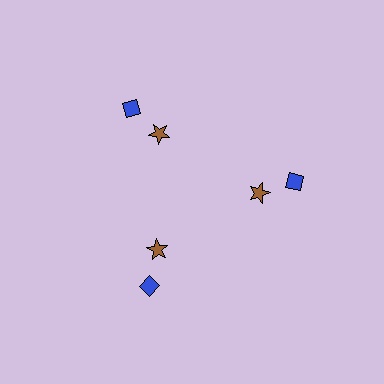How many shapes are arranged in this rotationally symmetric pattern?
There are 6 shapes, arranged in 3 groups of 2.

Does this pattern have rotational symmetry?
Yes, this pattern has 3-fold rotational symmetry. It looks the same after rotating 120 degrees around the center.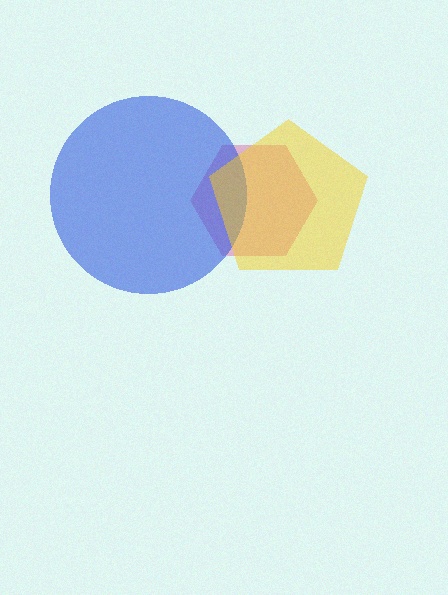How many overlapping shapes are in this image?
There are 3 overlapping shapes in the image.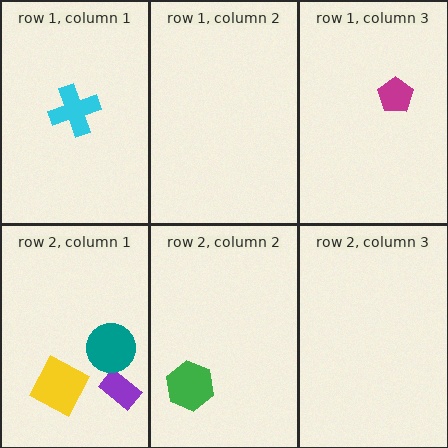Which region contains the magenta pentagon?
The row 1, column 3 region.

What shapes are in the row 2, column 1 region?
The purple rectangle, the teal circle, the yellow square.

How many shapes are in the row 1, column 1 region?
1.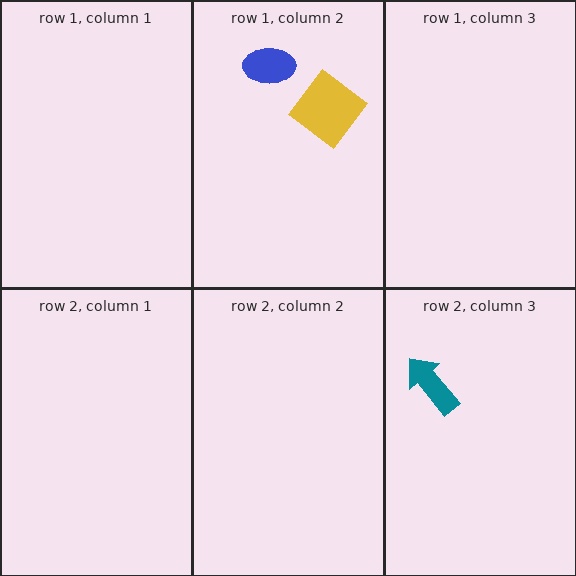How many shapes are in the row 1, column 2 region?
2.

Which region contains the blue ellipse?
The row 1, column 2 region.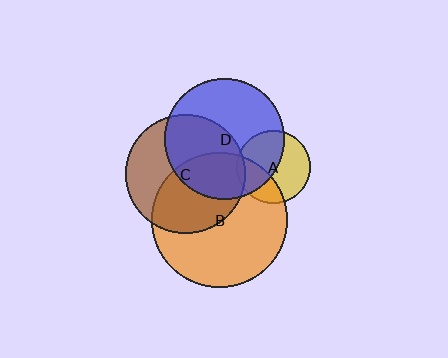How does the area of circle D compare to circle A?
Approximately 2.7 times.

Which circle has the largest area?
Circle B (orange).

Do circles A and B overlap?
Yes.